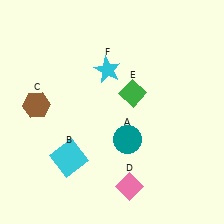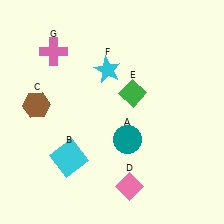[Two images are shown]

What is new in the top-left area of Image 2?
A pink cross (G) was added in the top-left area of Image 2.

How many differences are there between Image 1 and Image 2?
There is 1 difference between the two images.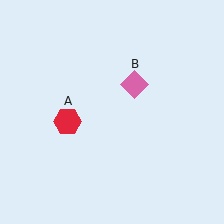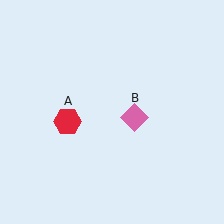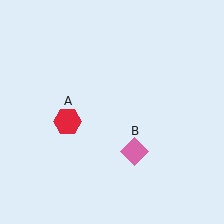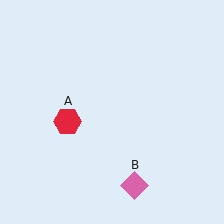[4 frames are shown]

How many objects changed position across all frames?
1 object changed position: pink diamond (object B).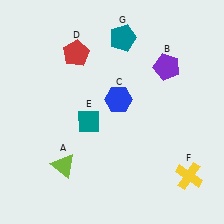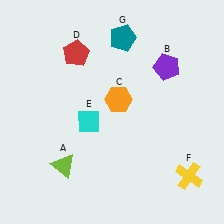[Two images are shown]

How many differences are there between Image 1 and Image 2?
There are 2 differences between the two images.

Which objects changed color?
C changed from blue to orange. E changed from teal to cyan.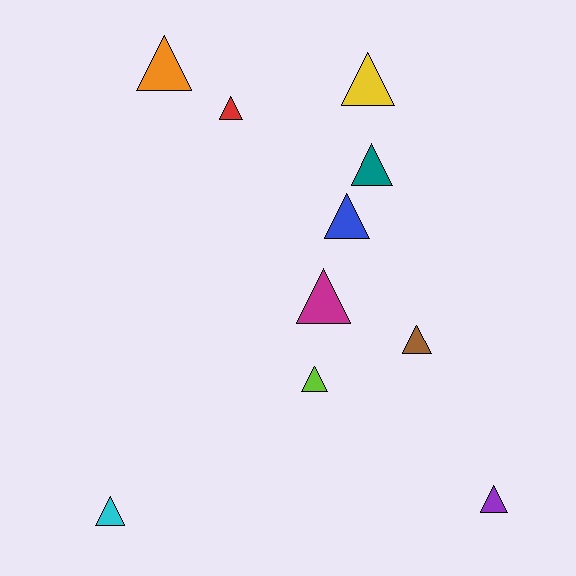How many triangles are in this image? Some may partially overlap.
There are 10 triangles.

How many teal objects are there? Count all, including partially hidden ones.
There is 1 teal object.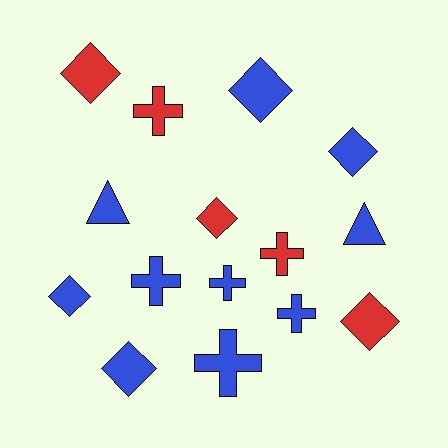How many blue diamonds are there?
There are 4 blue diamonds.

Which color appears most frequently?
Blue, with 10 objects.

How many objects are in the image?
There are 15 objects.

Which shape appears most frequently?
Diamond, with 7 objects.